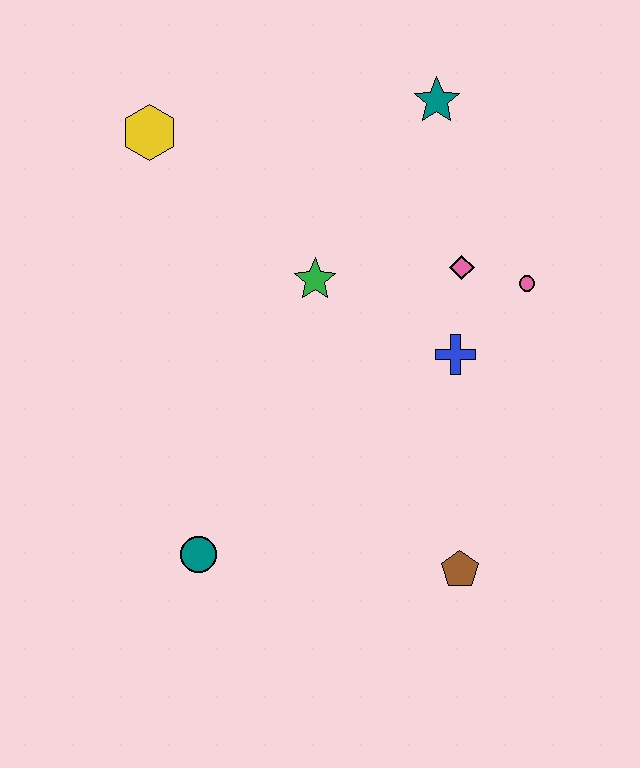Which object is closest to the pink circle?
The pink diamond is closest to the pink circle.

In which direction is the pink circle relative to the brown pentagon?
The pink circle is above the brown pentagon.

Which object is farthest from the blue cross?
The yellow hexagon is farthest from the blue cross.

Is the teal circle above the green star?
No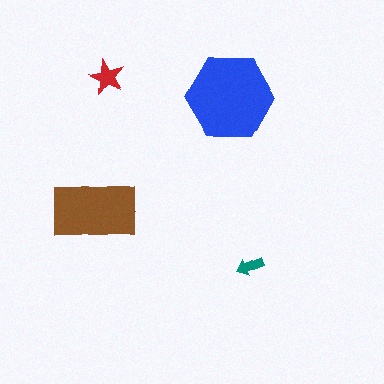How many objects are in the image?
There are 4 objects in the image.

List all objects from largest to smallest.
The blue hexagon, the brown rectangle, the red star, the teal arrow.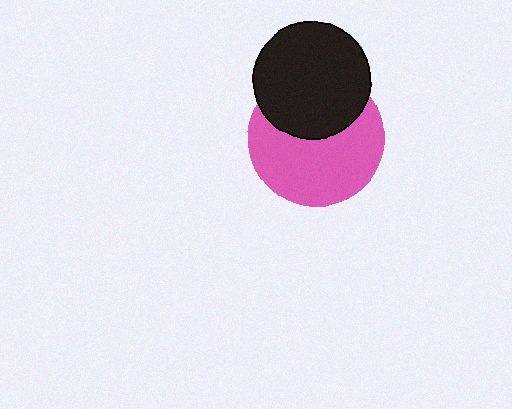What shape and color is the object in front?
The object in front is a black circle.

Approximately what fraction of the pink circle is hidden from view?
Roughly 38% of the pink circle is hidden behind the black circle.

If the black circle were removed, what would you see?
You would see the complete pink circle.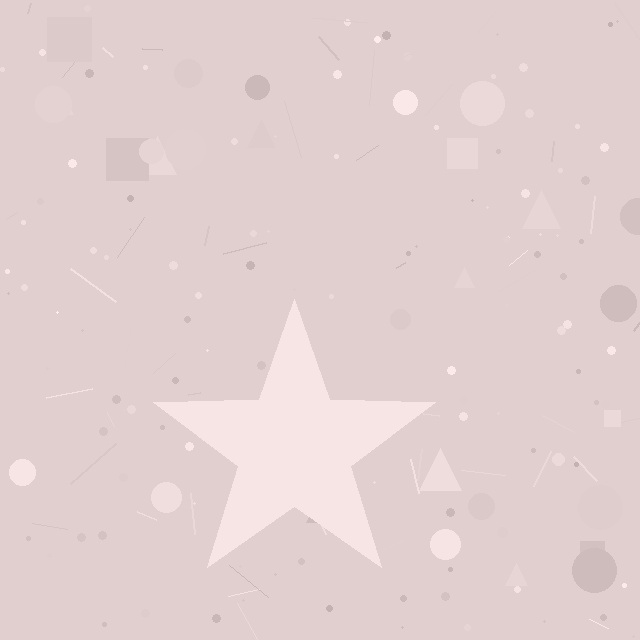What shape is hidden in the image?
A star is hidden in the image.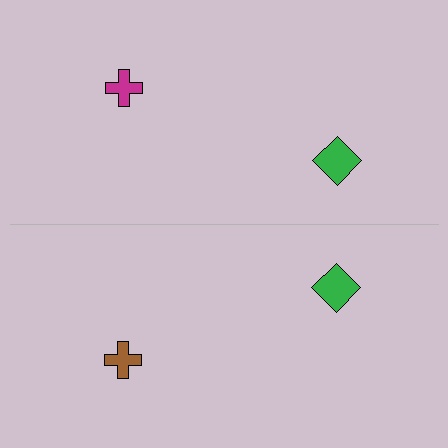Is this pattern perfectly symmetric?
No, the pattern is not perfectly symmetric. The brown cross on the bottom side breaks the symmetry — its mirror counterpart is magenta.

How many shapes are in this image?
There are 4 shapes in this image.